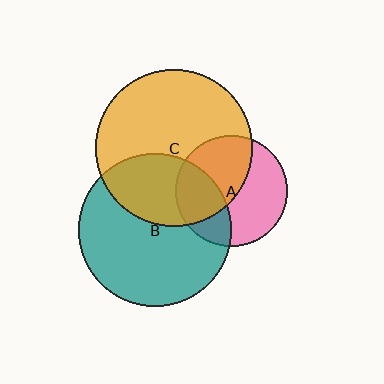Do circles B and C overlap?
Yes.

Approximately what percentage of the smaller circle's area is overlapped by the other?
Approximately 35%.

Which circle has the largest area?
Circle C (orange).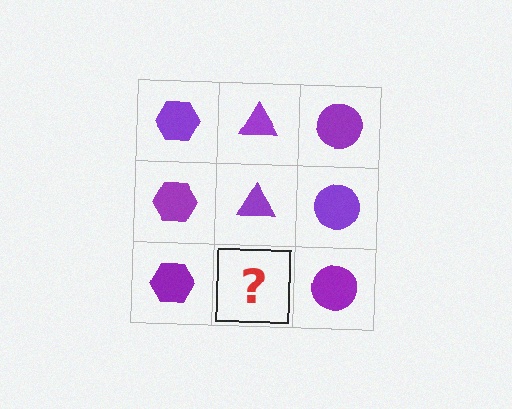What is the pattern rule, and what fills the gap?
The rule is that each column has a consistent shape. The gap should be filled with a purple triangle.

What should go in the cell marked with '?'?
The missing cell should contain a purple triangle.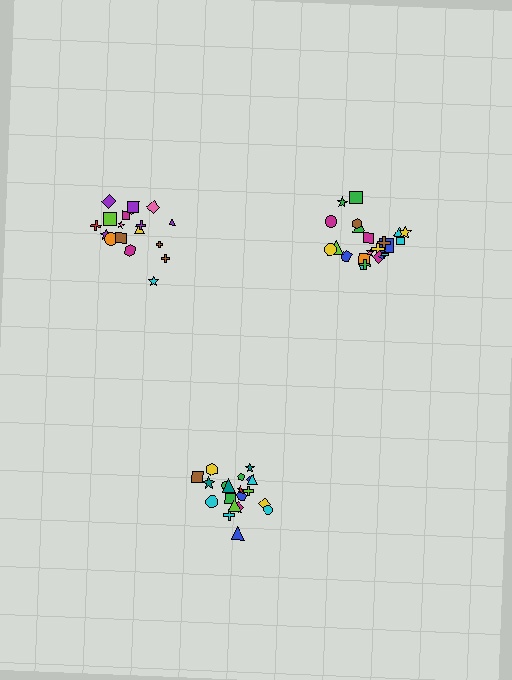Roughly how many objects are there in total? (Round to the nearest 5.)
Roughly 60 objects in total.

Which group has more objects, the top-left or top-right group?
The top-right group.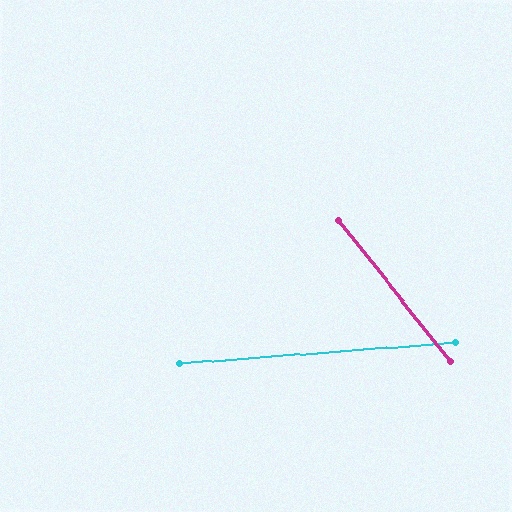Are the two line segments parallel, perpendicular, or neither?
Neither parallel nor perpendicular — they differ by about 56°.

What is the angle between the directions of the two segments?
Approximately 56 degrees.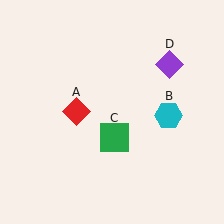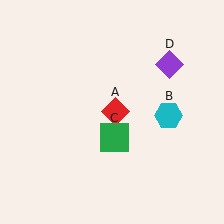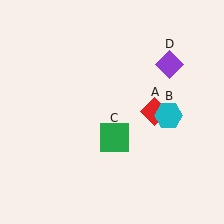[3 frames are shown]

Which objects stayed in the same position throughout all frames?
Cyan hexagon (object B) and green square (object C) and purple diamond (object D) remained stationary.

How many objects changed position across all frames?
1 object changed position: red diamond (object A).